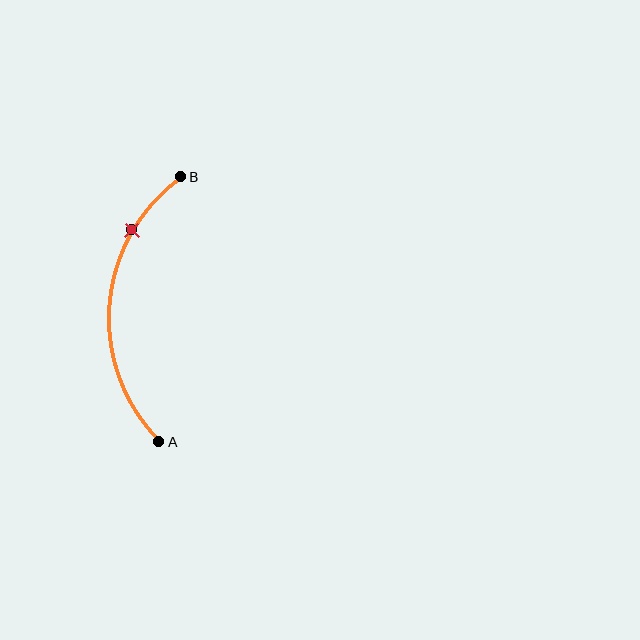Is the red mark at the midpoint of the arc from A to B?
No. The red mark lies on the arc but is closer to endpoint B. The arc midpoint would be at the point on the curve equidistant along the arc from both A and B.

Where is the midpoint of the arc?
The arc midpoint is the point on the curve farthest from the straight line joining A and B. It sits to the left of that line.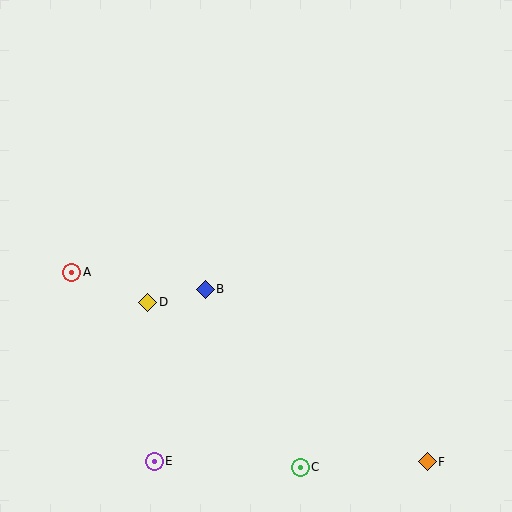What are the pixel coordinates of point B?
Point B is at (205, 289).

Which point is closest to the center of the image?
Point B at (205, 289) is closest to the center.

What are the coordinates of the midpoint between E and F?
The midpoint between E and F is at (291, 462).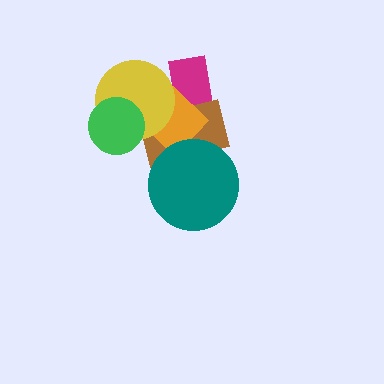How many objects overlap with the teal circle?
2 objects overlap with the teal circle.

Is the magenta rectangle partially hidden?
Yes, it is partially covered by another shape.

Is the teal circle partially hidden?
No, no other shape covers it.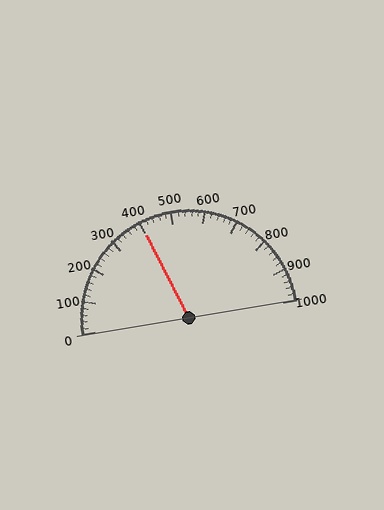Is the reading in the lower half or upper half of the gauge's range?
The reading is in the lower half of the range (0 to 1000).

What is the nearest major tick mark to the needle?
The nearest major tick mark is 400.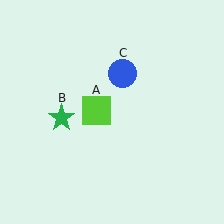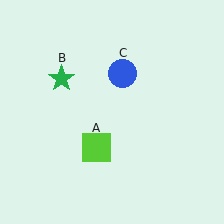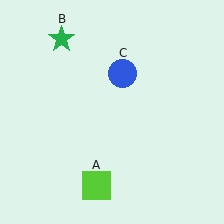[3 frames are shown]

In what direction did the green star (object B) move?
The green star (object B) moved up.